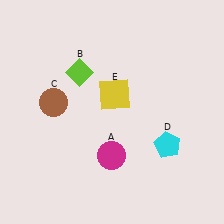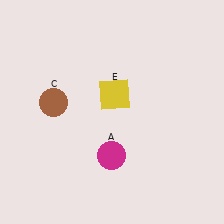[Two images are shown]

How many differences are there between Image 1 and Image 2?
There are 2 differences between the two images.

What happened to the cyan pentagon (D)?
The cyan pentagon (D) was removed in Image 2. It was in the bottom-right area of Image 1.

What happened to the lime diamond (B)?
The lime diamond (B) was removed in Image 2. It was in the top-left area of Image 1.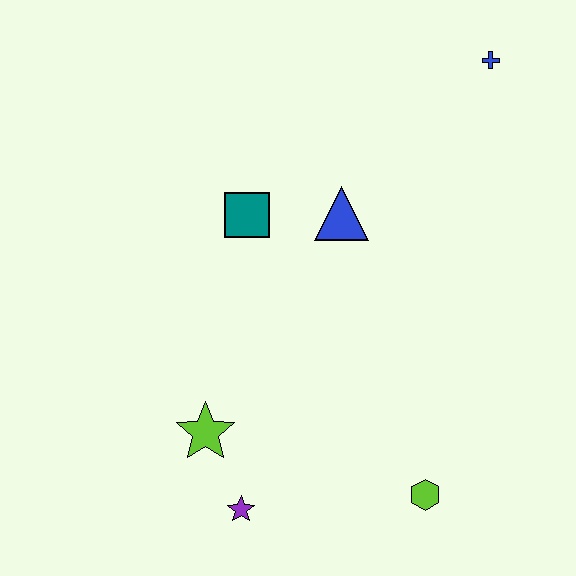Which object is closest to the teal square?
The blue triangle is closest to the teal square.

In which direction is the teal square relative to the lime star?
The teal square is above the lime star.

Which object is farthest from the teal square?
The lime hexagon is farthest from the teal square.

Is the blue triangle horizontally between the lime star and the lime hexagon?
Yes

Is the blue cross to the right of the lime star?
Yes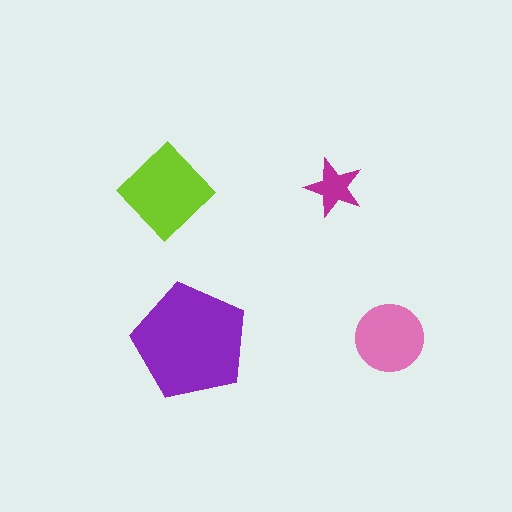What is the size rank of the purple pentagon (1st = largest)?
1st.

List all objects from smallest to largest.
The magenta star, the pink circle, the lime diamond, the purple pentagon.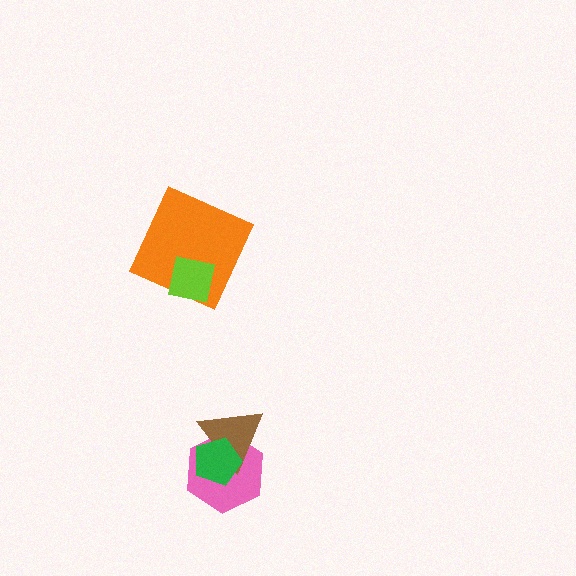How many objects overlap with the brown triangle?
2 objects overlap with the brown triangle.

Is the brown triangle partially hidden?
Yes, it is partially covered by another shape.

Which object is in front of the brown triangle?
The green pentagon is in front of the brown triangle.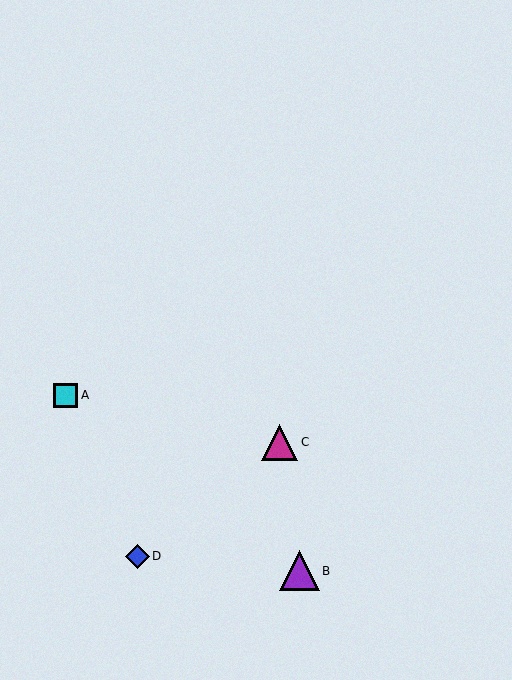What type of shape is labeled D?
Shape D is a blue diamond.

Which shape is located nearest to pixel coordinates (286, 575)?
The purple triangle (labeled B) at (299, 571) is nearest to that location.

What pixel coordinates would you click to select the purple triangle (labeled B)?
Click at (299, 571) to select the purple triangle B.